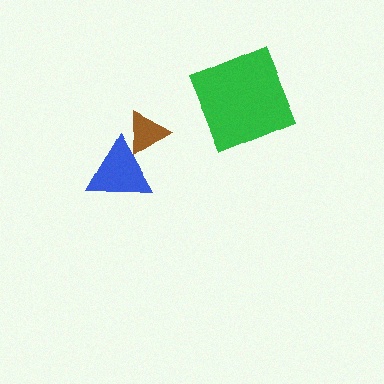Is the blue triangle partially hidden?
No, no other shape covers it.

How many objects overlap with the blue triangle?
1 object overlaps with the blue triangle.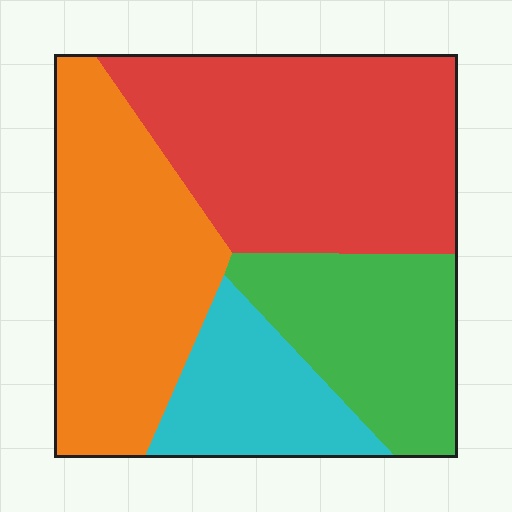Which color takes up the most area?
Red, at roughly 35%.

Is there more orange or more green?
Orange.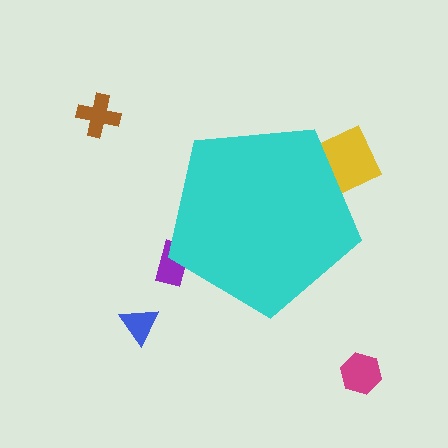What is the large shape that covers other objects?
A cyan pentagon.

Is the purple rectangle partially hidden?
Yes, the purple rectangle is partially hidden behind the cyan pentagon.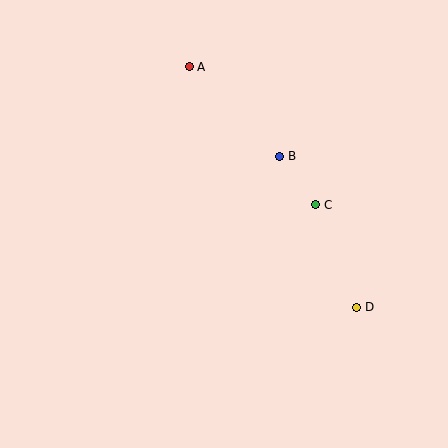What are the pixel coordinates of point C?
Point C is at (316, 205).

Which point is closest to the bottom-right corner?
Point D is closest to the bottom-right corner.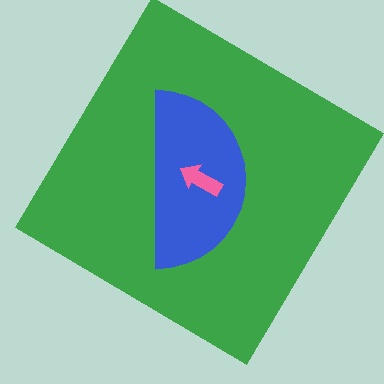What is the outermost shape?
The green diamond.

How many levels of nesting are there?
3.